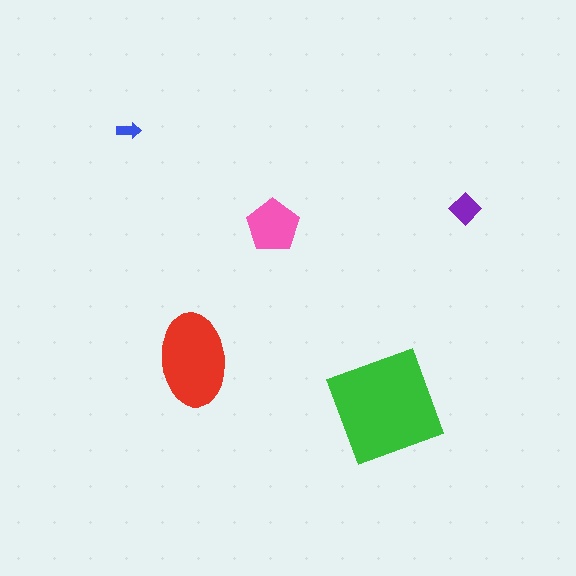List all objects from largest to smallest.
The green square, the red ellipse, the pink pentagon, the purple diamond, the blue arrow.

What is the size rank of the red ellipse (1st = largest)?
2nd.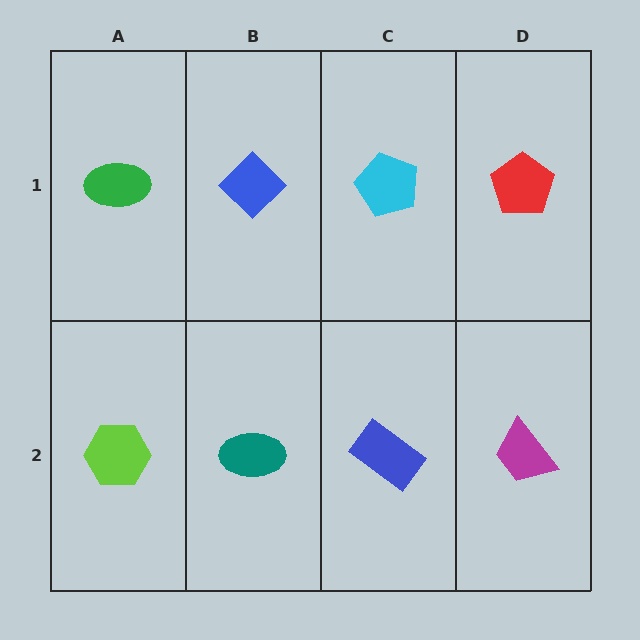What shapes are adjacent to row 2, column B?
A blue diamond (row 1, column B), a lime hexagon (row 2, column A), a blue rectangle (row 2, column C).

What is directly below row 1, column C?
A blue rectangle.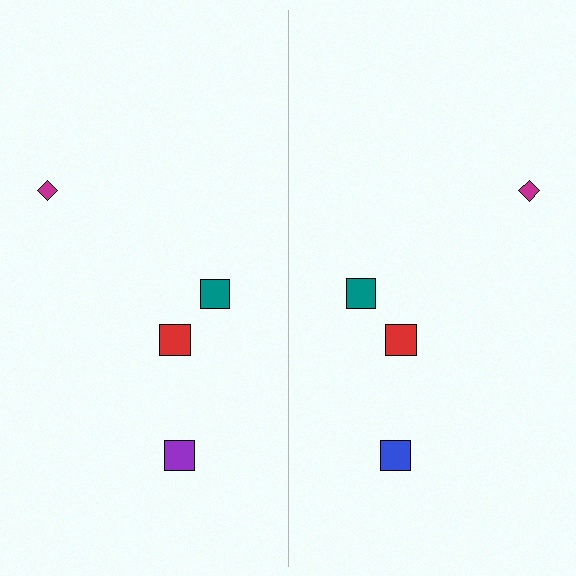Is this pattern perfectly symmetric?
No, the pattern is not perfectly symmetric. The blue square on the right side breaks the symmetry — its mirror counterpart is purple.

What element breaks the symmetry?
The blue square on the right side breaks the symmetry — its mirror counterpart is purple.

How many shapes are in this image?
There are 8 shapes in this image.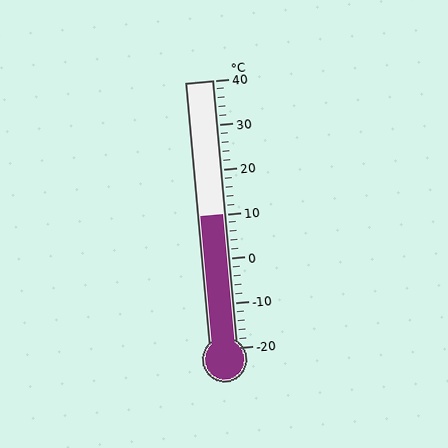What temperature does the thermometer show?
The thermometer shows approximately 10°C.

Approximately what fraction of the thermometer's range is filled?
The thermometer is filled to approximately 50% of its range.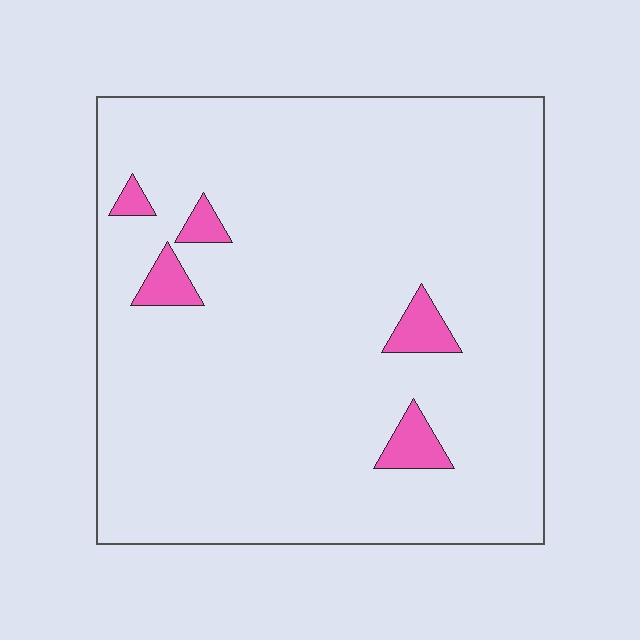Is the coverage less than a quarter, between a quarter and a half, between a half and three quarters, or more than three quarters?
Less than a quarter.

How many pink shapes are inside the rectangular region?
5.